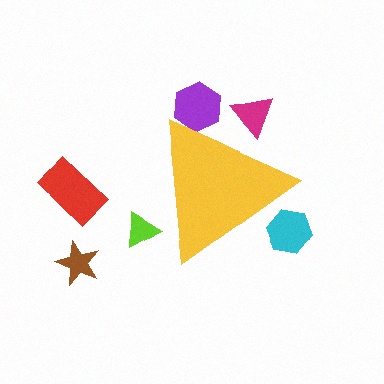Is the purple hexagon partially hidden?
Yes, the purple hexagon is partially hidden behind the yellow triangle.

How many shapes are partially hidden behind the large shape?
4 shapes are partially hidden.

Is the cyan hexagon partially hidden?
Yes, the cyan hexagon is partially hidden behind the yellow triangle.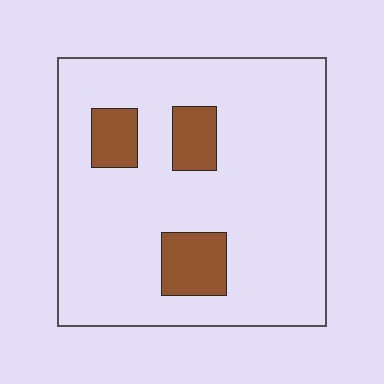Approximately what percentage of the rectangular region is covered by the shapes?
Approximately 15%.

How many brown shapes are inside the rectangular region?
3.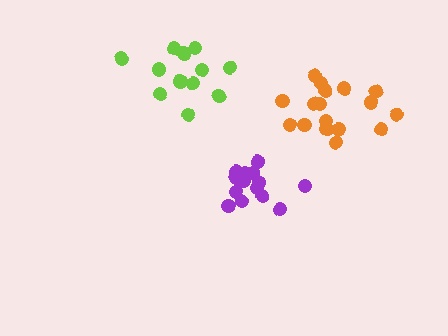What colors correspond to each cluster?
The clusters are colored: purple, lime, orange.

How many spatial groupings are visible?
There are 3 spatial groupings.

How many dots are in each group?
Group 1: 14 dots, Group 2: 12 dots, Group 3: 17 dots (43 total).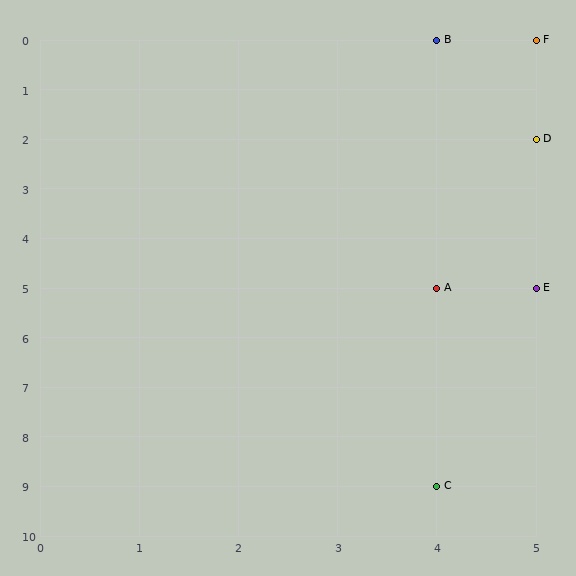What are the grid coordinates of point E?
Point E is at grid coordinates (5, 5).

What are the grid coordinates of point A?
Point A is at grid coordinates (4, 5).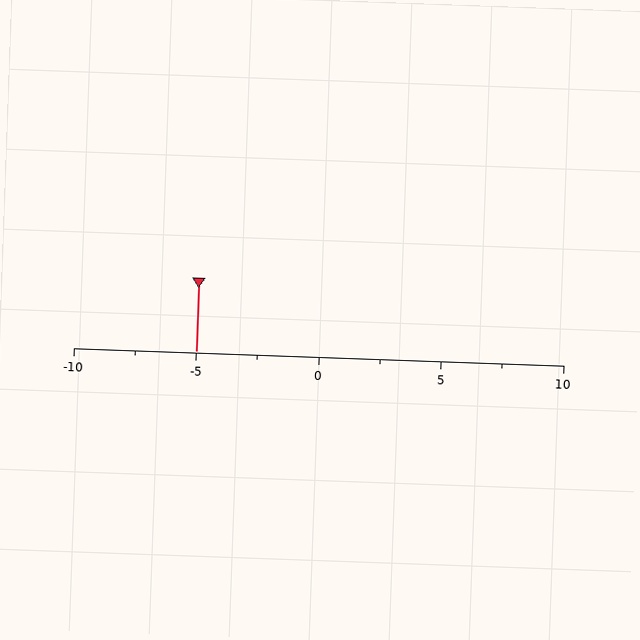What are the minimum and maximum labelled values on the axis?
The axis runs from -10 to 10.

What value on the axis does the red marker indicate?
The marker indicates approximately -5.